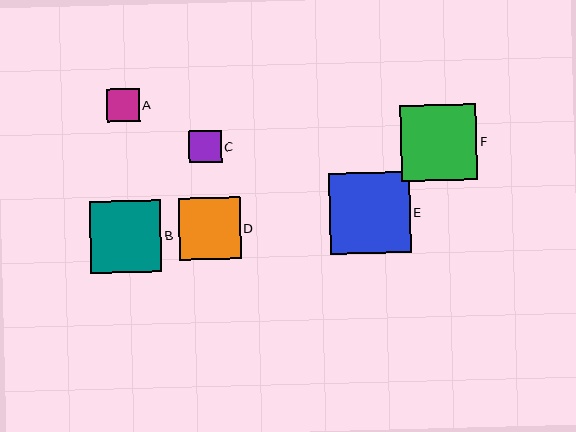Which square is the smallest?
Square C is the smallest with a size of approximately 32 pixels.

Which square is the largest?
Square E is the largest with a size of approximately 81 pixels.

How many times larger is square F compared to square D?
Square F is approximately 1.2 times the size of square D.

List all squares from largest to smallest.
From largest to smallest: E, F, B, D, A, C.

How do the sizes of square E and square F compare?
Square E and square F are approximately the same size.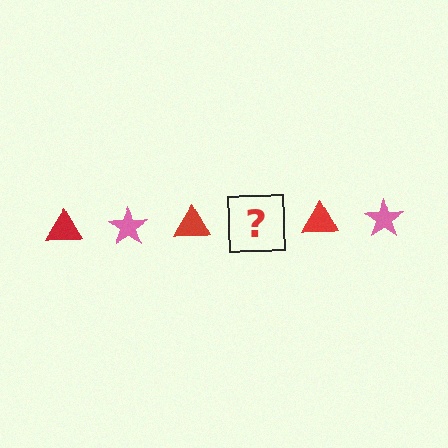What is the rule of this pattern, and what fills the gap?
The rule is that the pattern alternates between red triangle and pink star. The gap should be filled with a pink star.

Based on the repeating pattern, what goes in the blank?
The blank should be a pink star.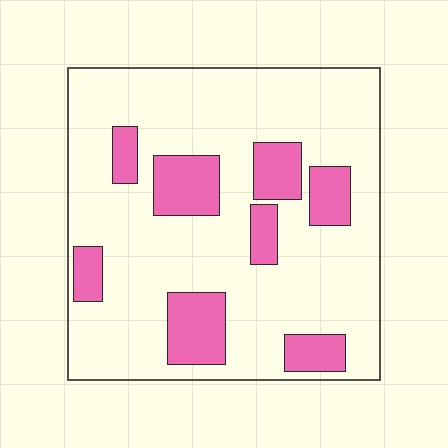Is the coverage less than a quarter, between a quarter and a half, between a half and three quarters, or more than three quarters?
Less than a quarter.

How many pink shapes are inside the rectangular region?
8.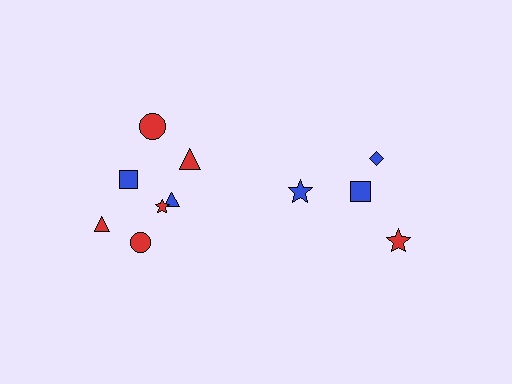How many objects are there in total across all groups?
There are 11 objects.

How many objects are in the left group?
There are 7 objects.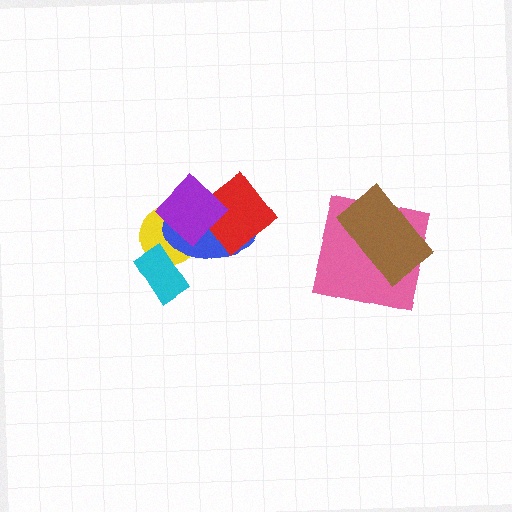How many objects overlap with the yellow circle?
3 objects overlap with the yellow circle.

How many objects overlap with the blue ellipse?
3 objects overlap with the blue ellipse.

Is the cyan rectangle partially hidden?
No, no other shape covers it.